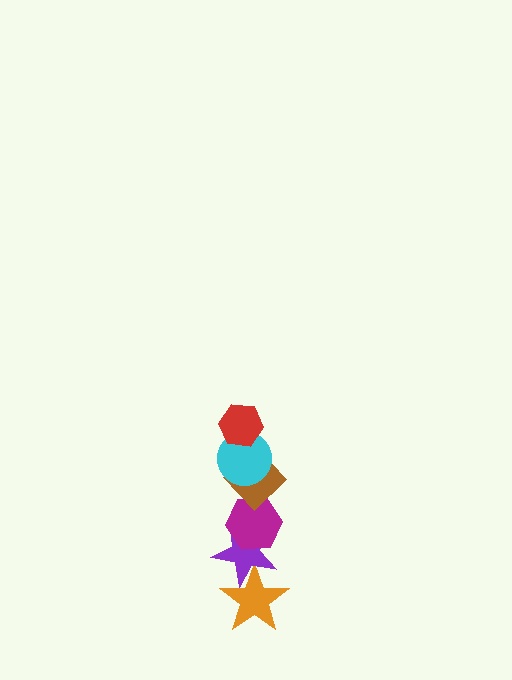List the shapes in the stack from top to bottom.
From top to bottom: the red hexagon, the cyan circle, the brown diamond, the magenta hexagon, the purple star, the orange star.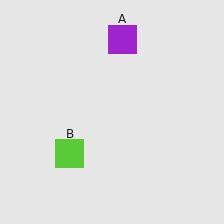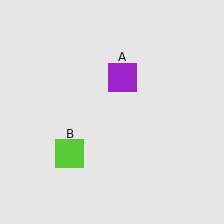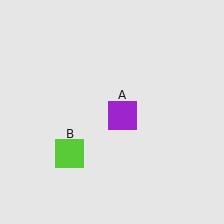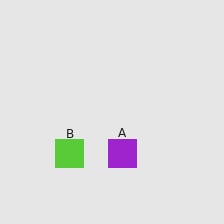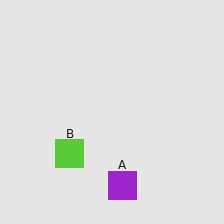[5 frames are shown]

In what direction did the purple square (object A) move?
The purple square (object A) moved down.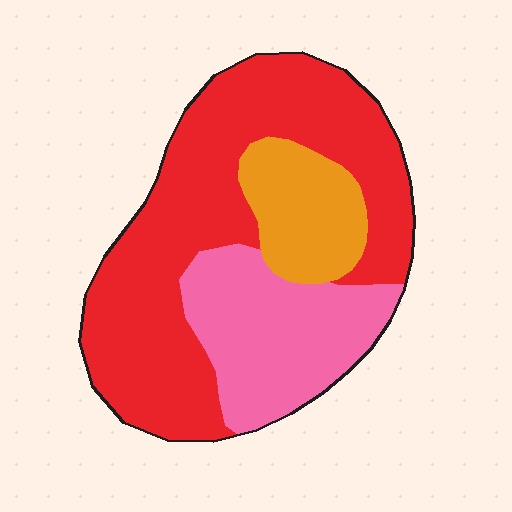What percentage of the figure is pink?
Pink covers 27% of the figure.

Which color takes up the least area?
Orange, at roughly 15%.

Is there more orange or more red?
Red.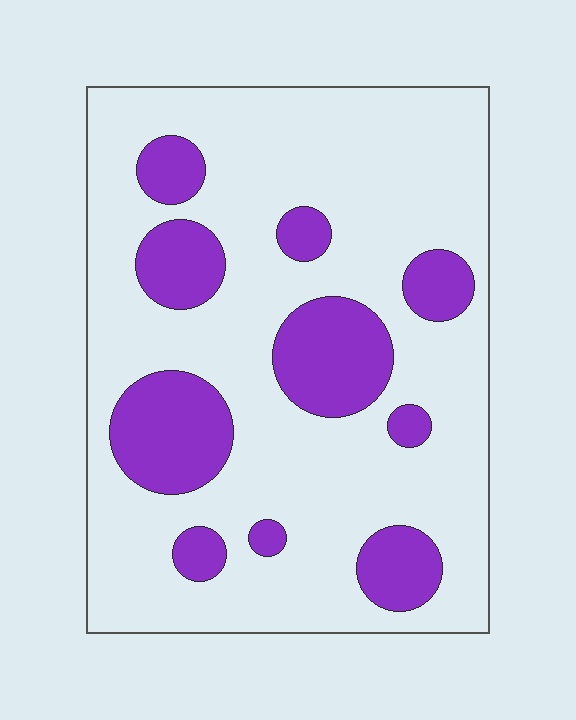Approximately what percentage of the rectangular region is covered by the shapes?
Approximately 25%.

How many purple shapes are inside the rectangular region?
10.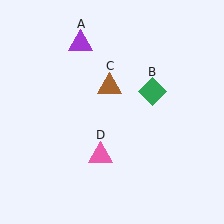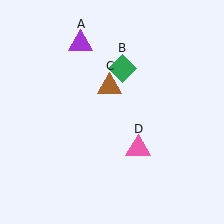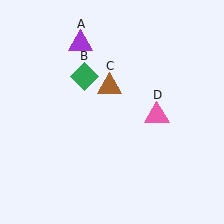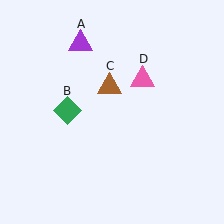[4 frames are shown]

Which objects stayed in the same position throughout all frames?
Purple triangle (object A) and brown triangle (object C) remained stationary.